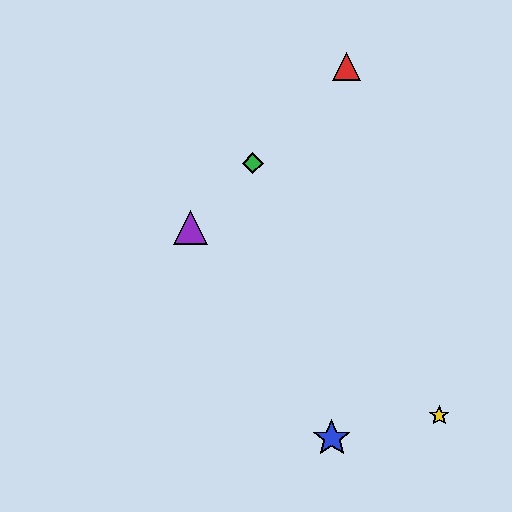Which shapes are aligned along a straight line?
The red triangle, the green diamond, the purple triangle are aligned along a straight line.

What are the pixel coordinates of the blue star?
The blue star is at (332, 438).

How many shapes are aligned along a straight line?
3 shapes (the red triangle, the green diamond, the purple triangle) are aligned along a straight line.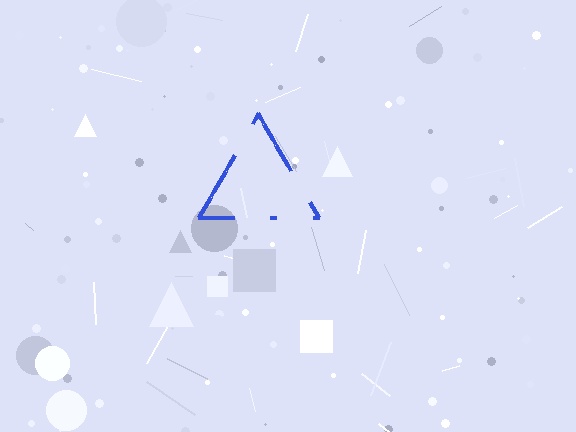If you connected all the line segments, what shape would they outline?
They would outline a triangle.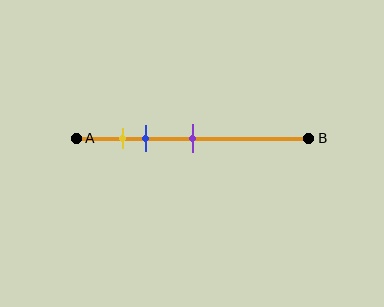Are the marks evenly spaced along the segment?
No, the marks are not evenly spaced.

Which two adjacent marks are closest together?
The yellow and blue marks are the closest adjacent pair.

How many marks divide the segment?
There are 3 marks dividing the segment.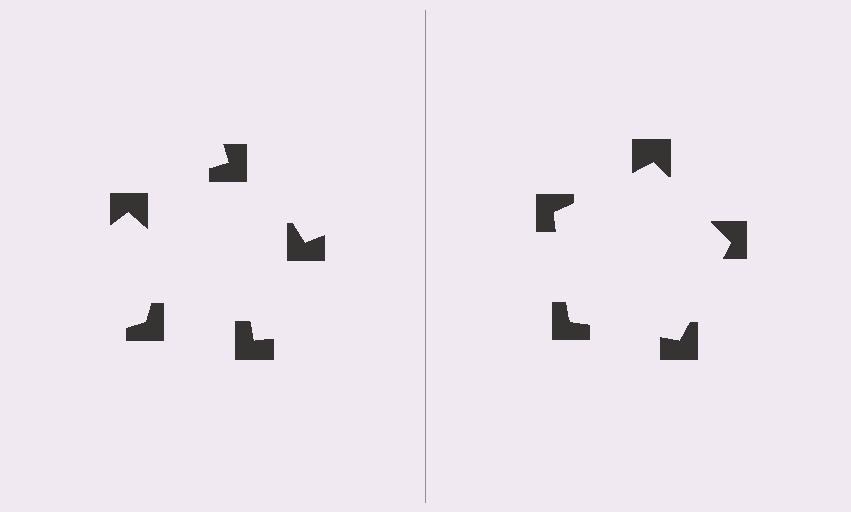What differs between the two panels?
The notched squares are positioned identically on both sides; only the wedge orientations differ. On the right they align to a pentagon; on the left they are misaligned.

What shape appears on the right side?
An illusory pentagon.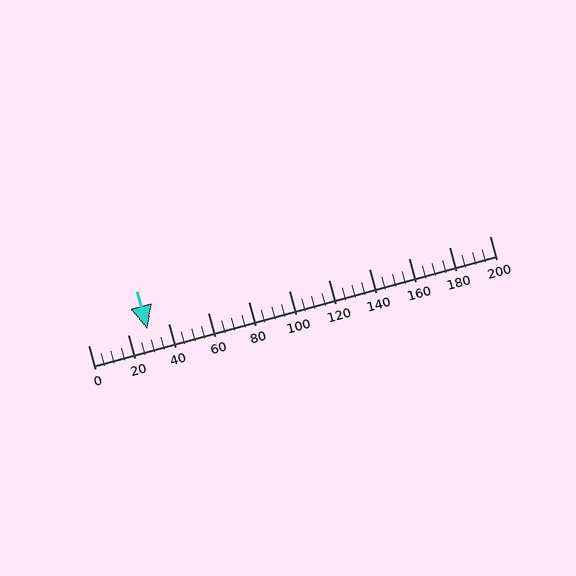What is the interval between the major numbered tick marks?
The major tick marks are spaced 20 units apart.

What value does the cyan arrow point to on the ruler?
The cyan arrow points to approximately 30.